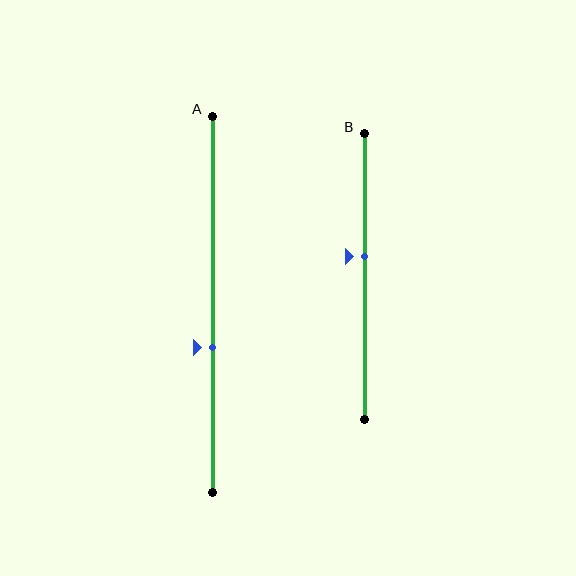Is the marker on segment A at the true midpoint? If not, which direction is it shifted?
No, the marker on segment A is shifted downward by about 11% of the segment length.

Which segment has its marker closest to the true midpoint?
Segment B has its marker closest to the true midpoint.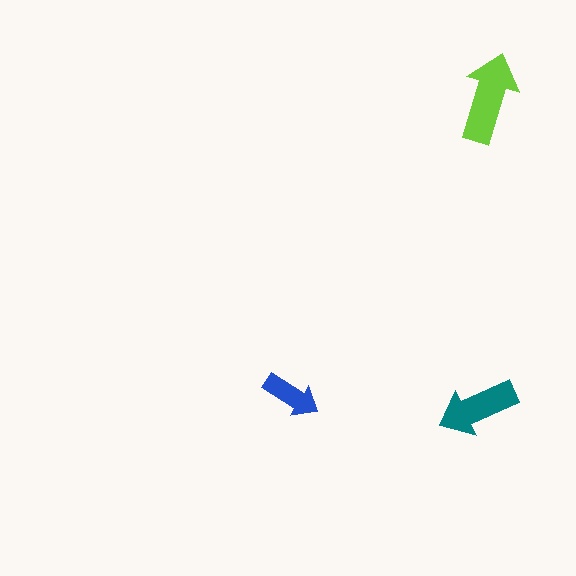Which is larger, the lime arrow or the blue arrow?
The lime one.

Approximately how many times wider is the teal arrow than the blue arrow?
About 1.5 times wider.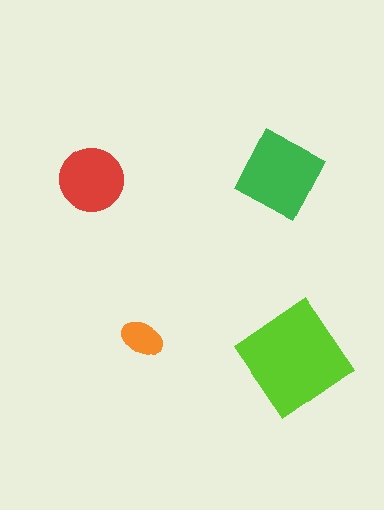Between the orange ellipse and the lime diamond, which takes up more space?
The lime diamond.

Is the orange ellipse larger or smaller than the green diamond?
Smaller.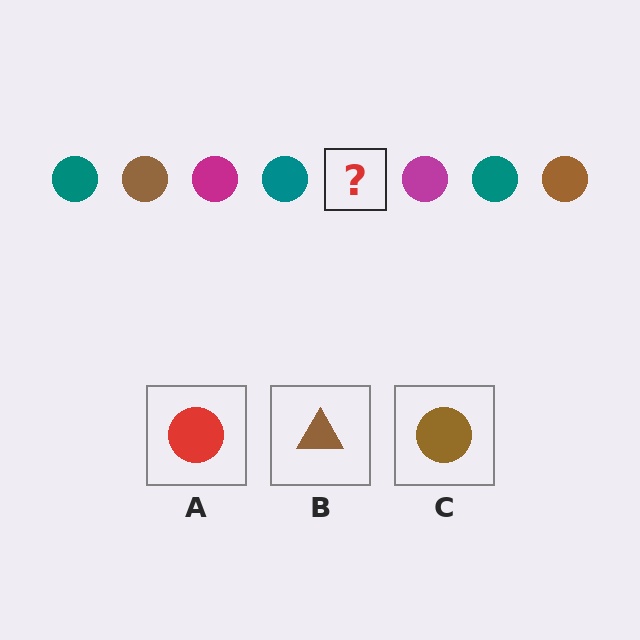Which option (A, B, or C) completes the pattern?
C.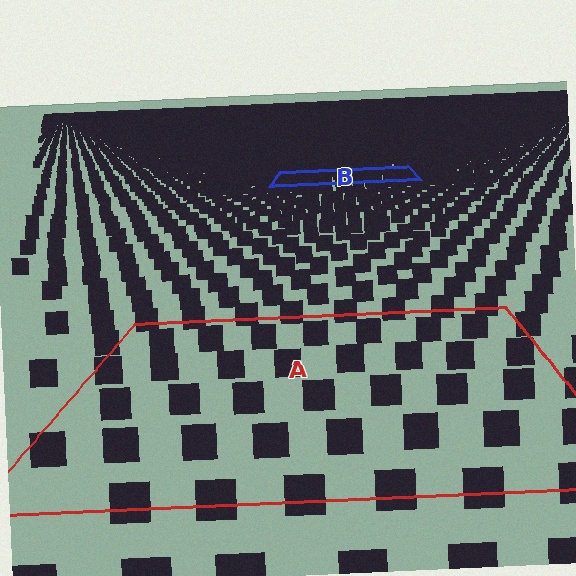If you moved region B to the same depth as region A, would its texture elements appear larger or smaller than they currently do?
They would appear larger. At a closer depth, the same texture elements are projected at a bigger on-screen size.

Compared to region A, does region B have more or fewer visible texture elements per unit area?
Region B has more texture elements per unit area — they are packed more densely because it is farther away.